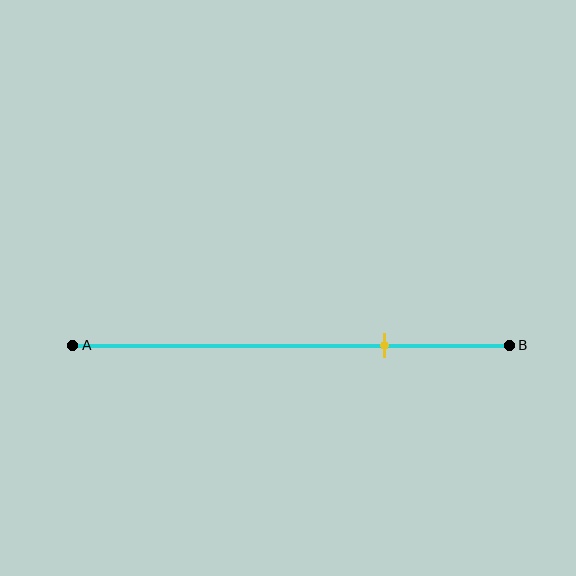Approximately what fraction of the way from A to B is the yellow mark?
The yellow mark is approximately 70% of the way from A to B.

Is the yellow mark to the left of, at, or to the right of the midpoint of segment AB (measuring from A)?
The yellow mark is to the right of the midpoint of segment AB.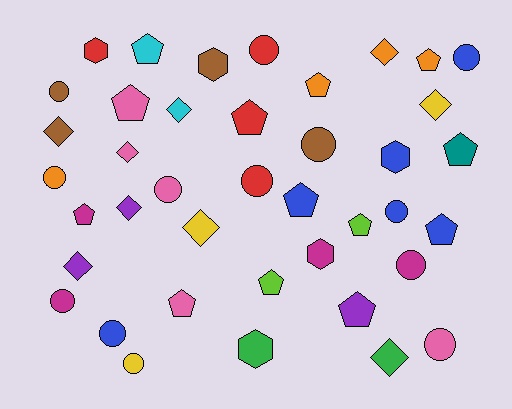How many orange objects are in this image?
There are 4 orange objects.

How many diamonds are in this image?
There are 9 diamonds.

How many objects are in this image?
There are 40 objects.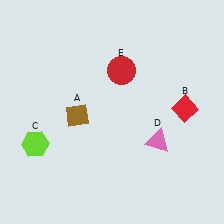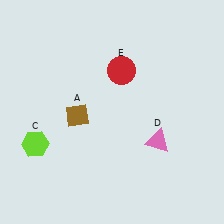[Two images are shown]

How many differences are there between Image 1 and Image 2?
There is 1 difference between the two images.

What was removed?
The red diamond (B) was removed in Image 2.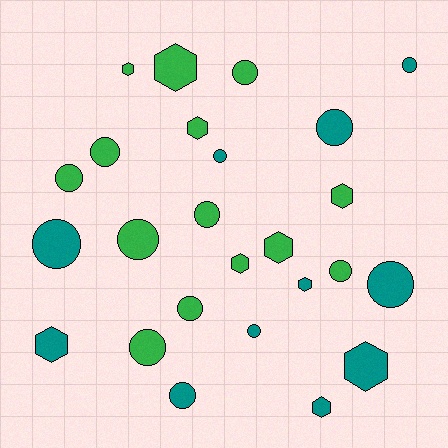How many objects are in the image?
There are 25 objects.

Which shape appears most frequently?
Circle, with 15 objects.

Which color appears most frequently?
Green, with 14 objects.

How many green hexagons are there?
There are 6 green hexagons.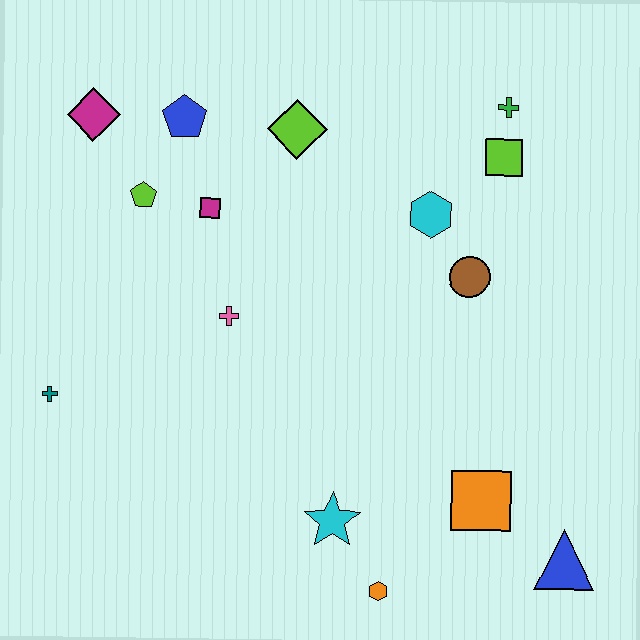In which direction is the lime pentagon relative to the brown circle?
The lime pentagon is to the left of the brown circle.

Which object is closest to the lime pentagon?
The magenta square is closest to the lime pentagon.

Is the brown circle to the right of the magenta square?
Yes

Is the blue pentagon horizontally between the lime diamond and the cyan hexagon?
No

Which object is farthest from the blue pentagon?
The blue triangle is farthest from the blue pentagon.